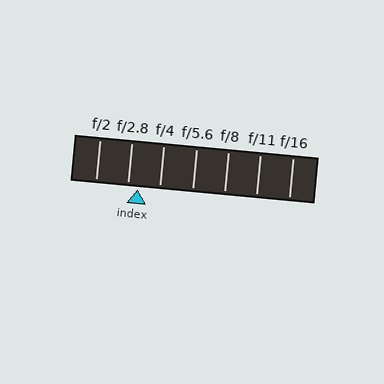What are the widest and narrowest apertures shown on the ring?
The widest aperture shown is f/2 and the narrowest is f/16.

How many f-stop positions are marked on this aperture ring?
There are 7 f-stop positions marked.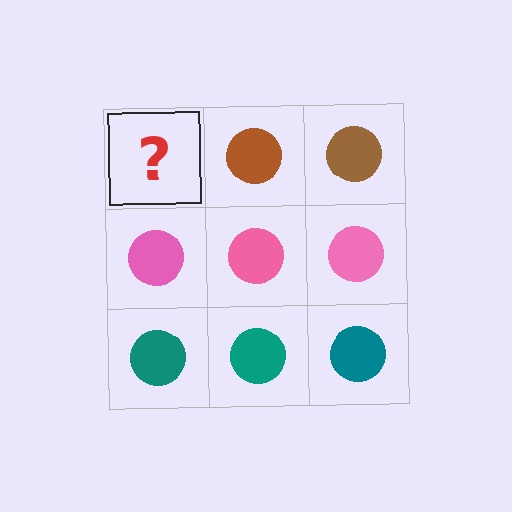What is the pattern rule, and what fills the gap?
The rule is that each row has a consistent color. The gap should be filled with a brown circle.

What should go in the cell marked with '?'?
The missing cell should contain a brown circle.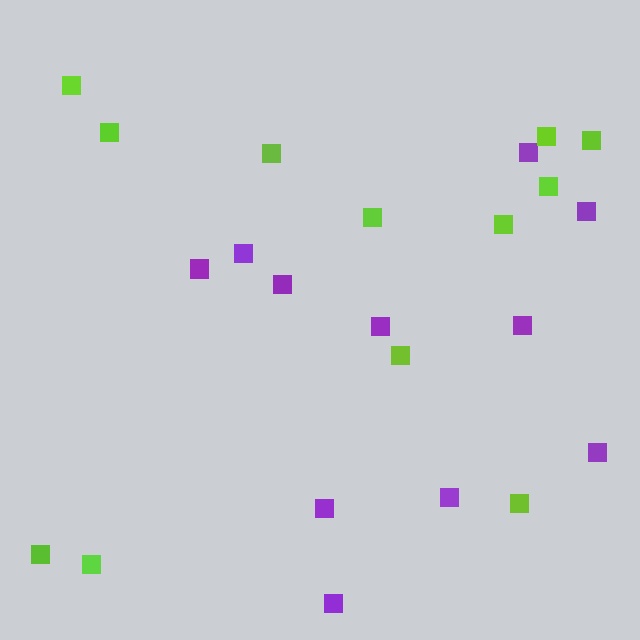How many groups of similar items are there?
There are 2 groups: one group of purple squares (11) and one group of lime squares (12).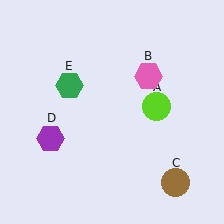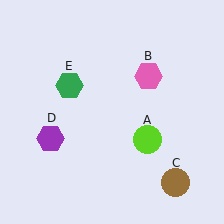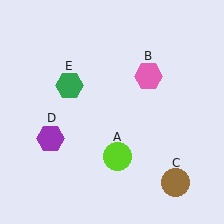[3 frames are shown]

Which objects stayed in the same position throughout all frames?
Pink hexagon (object B) and brown circle (object C) and purple hexagon (object D) and green hexagon (object E) remained stationary.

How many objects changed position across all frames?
1 object changed position: lime circle (object A).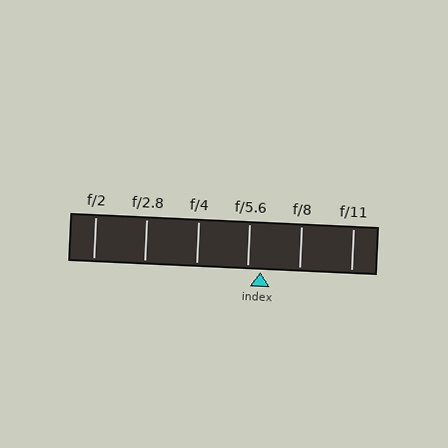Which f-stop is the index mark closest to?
The index mark is closest to f/5.6.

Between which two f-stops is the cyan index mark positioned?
The index mark is between f/5.6 and f/8.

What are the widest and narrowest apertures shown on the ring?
The widest aperture shown is f/2 and the narrowest is f/11.